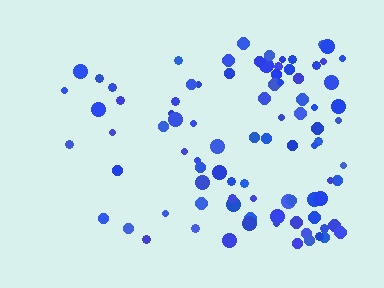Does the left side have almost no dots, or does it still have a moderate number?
Still a moderate number, just noticeably fewer than the right.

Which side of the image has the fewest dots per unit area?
The left.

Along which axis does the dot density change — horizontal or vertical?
Horizontal.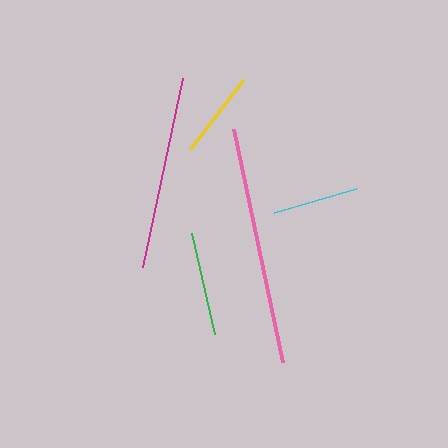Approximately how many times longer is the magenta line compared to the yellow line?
The magenta line is approximately 2.2 times the length of the yellow line.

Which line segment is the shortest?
The cyan line is the shortest at approximately 85 pixels.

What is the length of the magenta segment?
The magenta segment is approximately 194 pixels long.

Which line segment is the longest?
The pink line is the longest at approximately 239 pixels.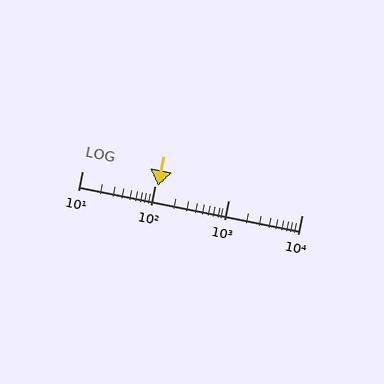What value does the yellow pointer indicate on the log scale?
The pointer indicates approximately 110.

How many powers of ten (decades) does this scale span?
The scale spans 3 decades, from 10 to 10000.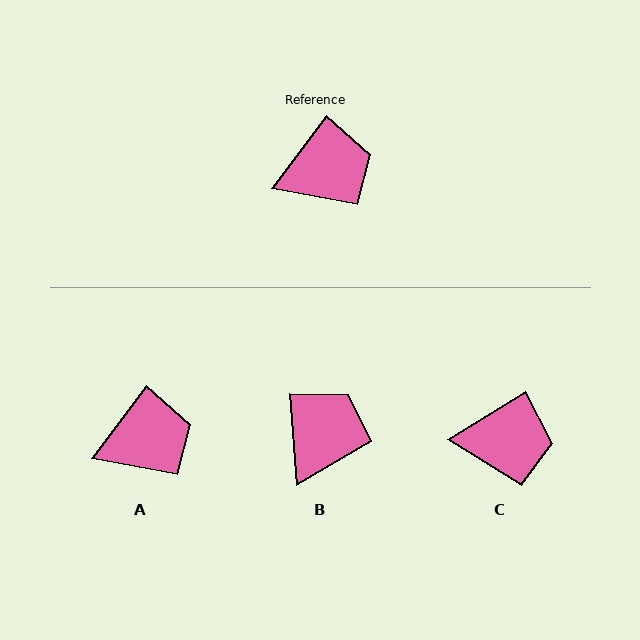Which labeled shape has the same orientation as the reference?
A.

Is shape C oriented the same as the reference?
No, it is off by about 21 degrees.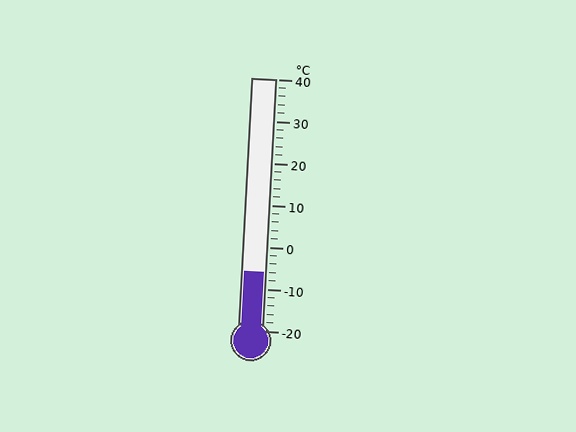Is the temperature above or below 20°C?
The temperature is below 20°C.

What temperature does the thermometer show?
The thermometer shows approximately -6°C.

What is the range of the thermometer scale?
The thermometer scale ranges from -20°C to 40°C.